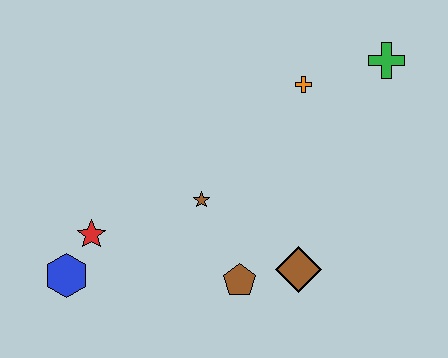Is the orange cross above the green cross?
No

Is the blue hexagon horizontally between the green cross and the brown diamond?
No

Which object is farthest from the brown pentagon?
The green cross is farthest from the brown pentagon.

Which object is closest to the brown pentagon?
The brown diamond is closest to the brown pentagon.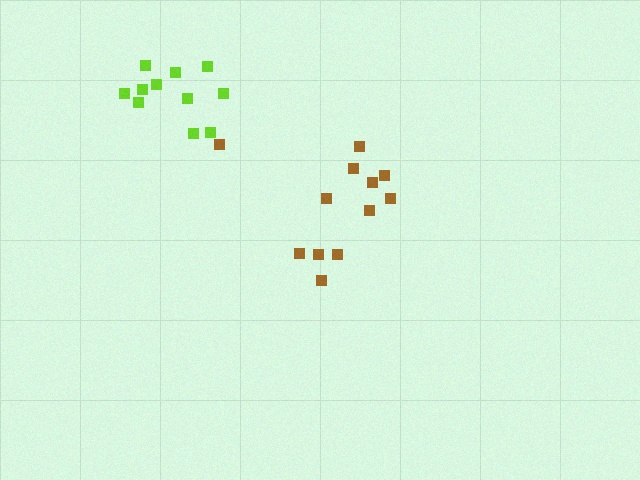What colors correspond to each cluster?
The clusters are colored: lime, brown.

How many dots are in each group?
Group 1: 11 dots, Group 2: 12 dots (23 total).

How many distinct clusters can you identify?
There are 2 distinct clusters.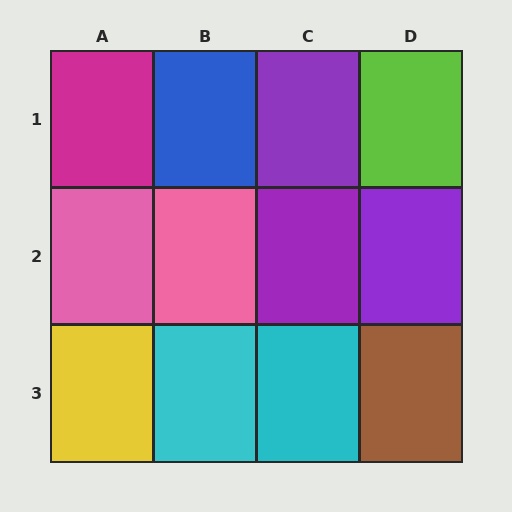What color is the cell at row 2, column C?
Purple.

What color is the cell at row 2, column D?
Purple.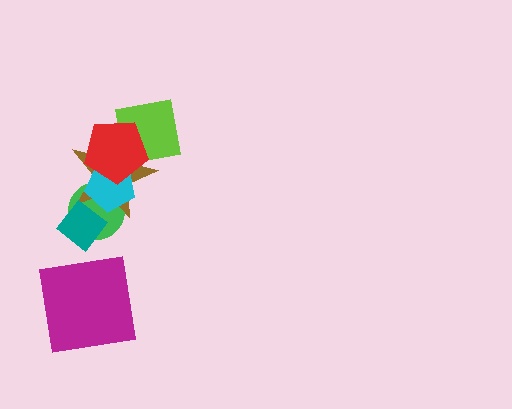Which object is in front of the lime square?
The red pentagon is in front of the lime square.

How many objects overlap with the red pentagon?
3 objects overlap with the red pentagon.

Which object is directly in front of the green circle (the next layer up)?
The brown star is directly in front of the green circle.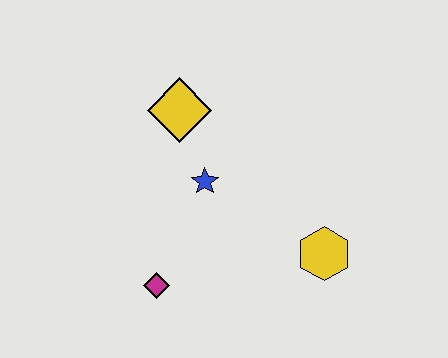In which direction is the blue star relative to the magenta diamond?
The blue star is above the magenta diamond.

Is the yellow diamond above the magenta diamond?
Yes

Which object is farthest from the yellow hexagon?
The yellow diamond is farthest from the yellow hexagon.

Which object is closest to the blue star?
The yellow diamond is closest to the blue star.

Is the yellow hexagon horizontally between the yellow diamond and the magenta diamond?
No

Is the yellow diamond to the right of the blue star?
No